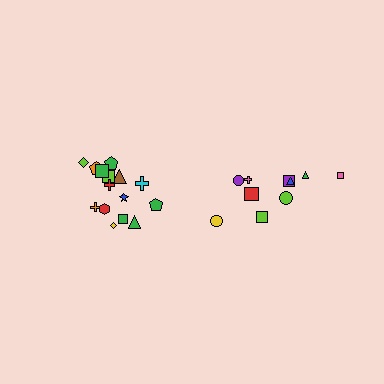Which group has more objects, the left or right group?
The left group.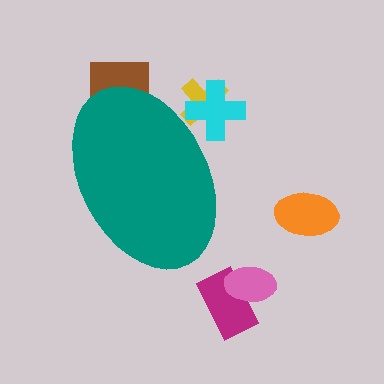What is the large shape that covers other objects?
A teal ellipse.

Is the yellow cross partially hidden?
Yes, the yellow cross is partially hidden behind the teal ellipse.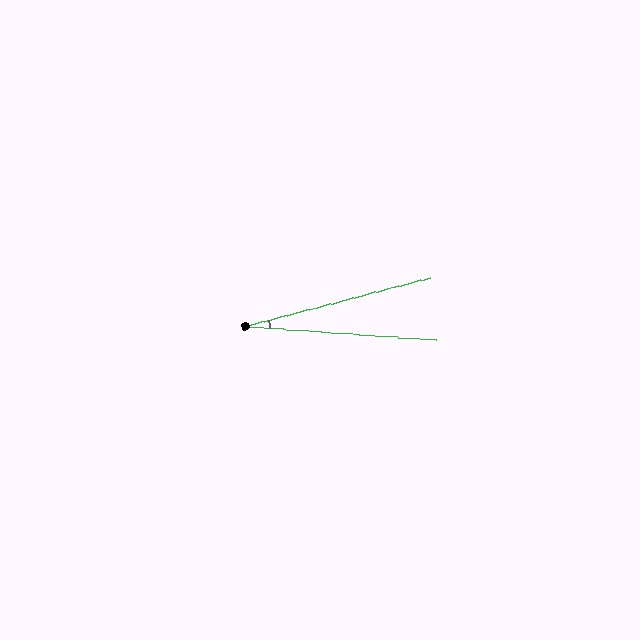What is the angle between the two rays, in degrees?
Approximately 19 degrees.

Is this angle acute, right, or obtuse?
It is acute.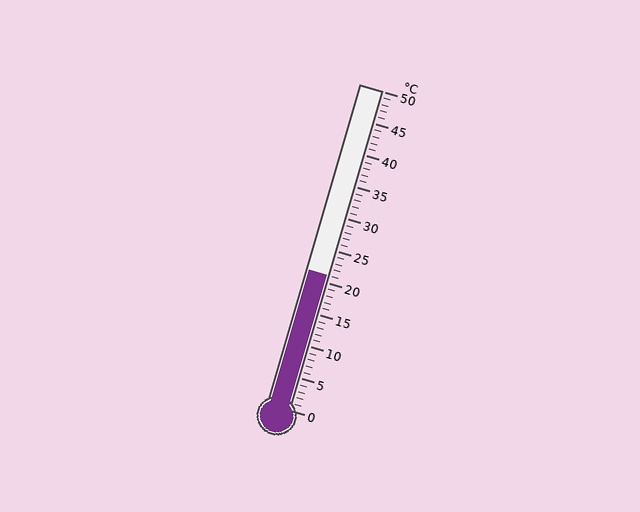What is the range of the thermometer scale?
The thermometer scale ranges from 0°C to 50°C.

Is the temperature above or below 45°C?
The temperature is below 45°C.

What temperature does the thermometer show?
The thermometer shows approximately 21°C.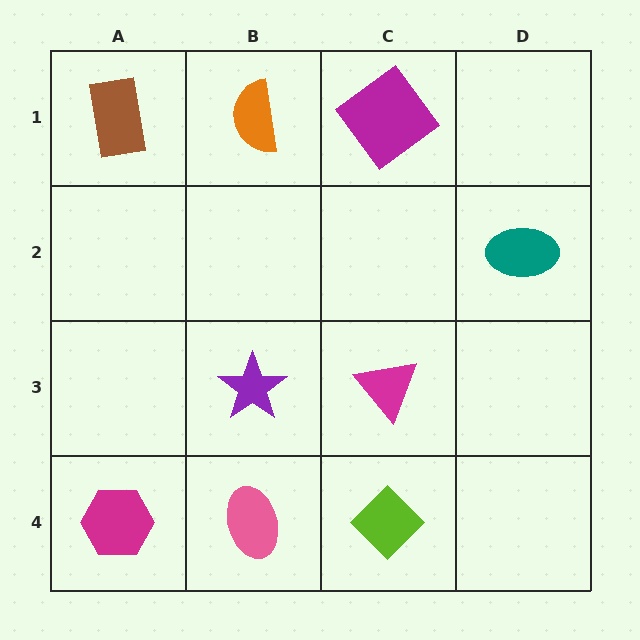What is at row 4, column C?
A lime diamond.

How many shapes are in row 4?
3 shapes.